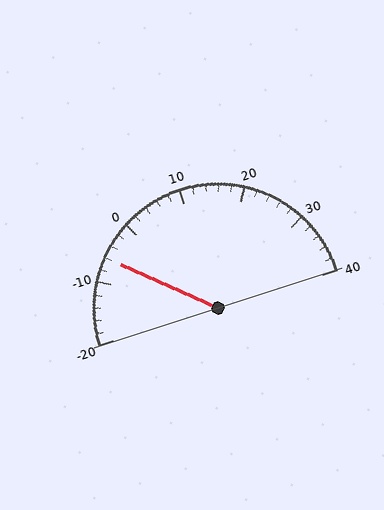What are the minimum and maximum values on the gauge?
The gauge ranges from -20 to 40.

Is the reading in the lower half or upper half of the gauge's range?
The reading is in the lower half of the range (-20 to 40).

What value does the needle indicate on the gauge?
The needle indicates approximately -6.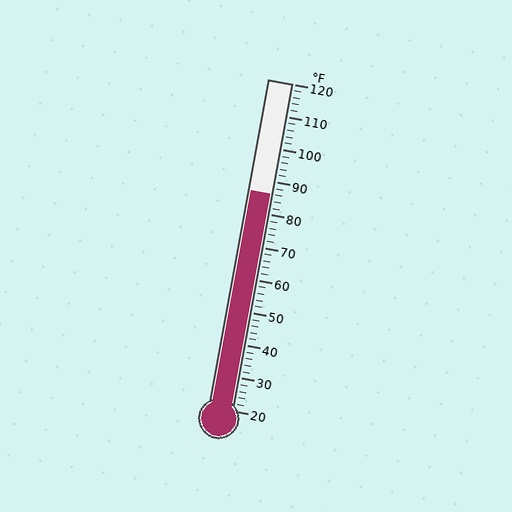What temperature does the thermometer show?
The thermometer shows approximately 86°F.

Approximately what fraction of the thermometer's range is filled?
The thermometer is filled to approximately 65% of its range.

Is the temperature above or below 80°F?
The temperature is above 80°F.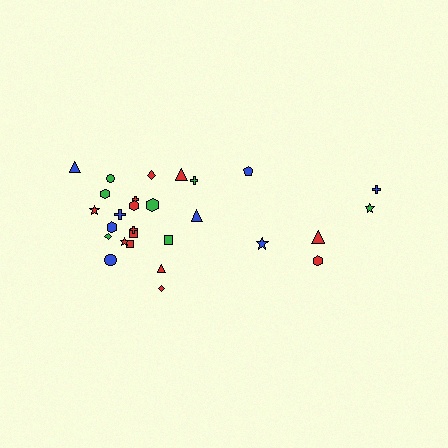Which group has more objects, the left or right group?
The left group.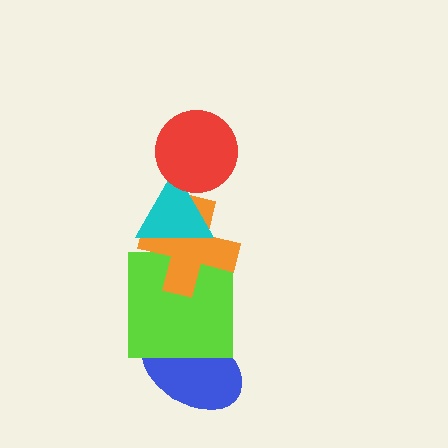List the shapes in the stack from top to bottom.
From top to bottom: the red circle, the cyan triangle, the orange cross, the lime square, the blue ellipse.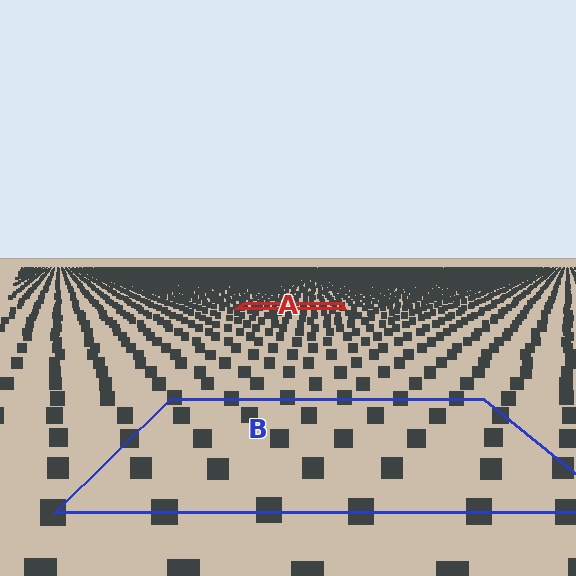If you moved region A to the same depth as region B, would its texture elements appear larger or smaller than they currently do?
They would appear larger. At a closer depth, the same texture elements are projected at a bigger on-screen size.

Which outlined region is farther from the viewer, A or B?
Region A is farther from the viewer — the texture elements inside it appear smaller and more densely packed.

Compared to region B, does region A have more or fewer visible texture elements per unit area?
Region A has more texture elements per unit area — they are packed more densely because it is farther away.